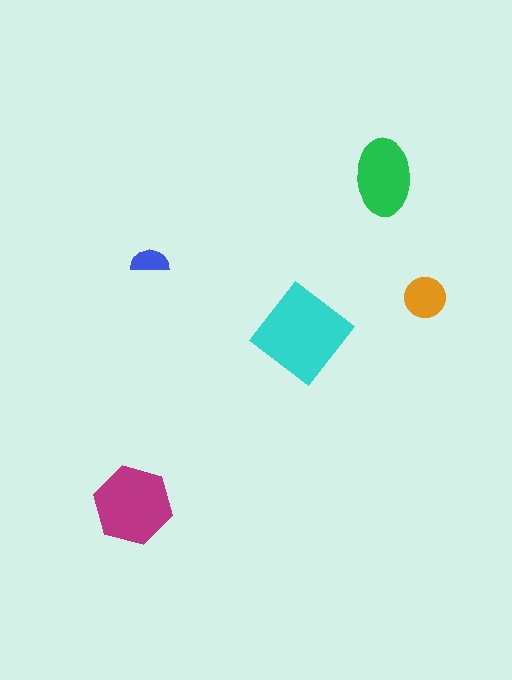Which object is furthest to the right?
The orange circle is rightmost.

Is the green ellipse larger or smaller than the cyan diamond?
Smaller.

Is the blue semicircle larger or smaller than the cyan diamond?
Smaller.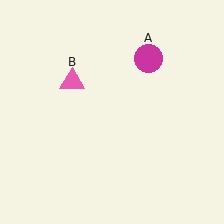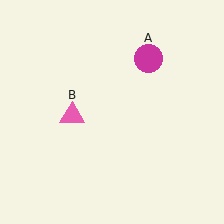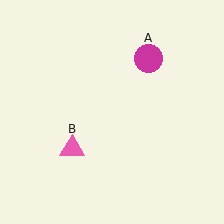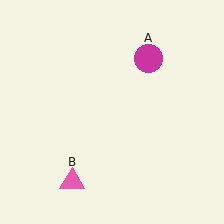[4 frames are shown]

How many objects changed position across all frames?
1 object changed position: pink triangle (object B).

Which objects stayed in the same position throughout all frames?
Magenta circle (object A) remained stationary.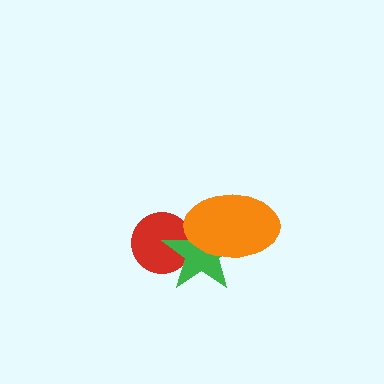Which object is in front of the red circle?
The green star is in front of the red circle.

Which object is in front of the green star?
The orange ellipse is in front of the green star.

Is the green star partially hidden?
Yes, it is partially covered by another shape.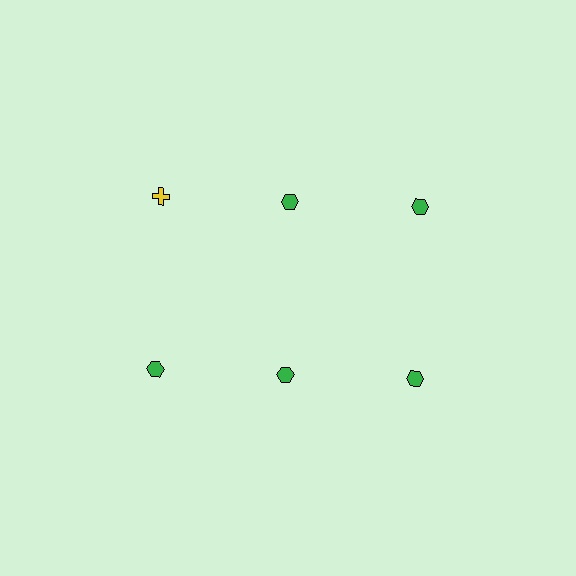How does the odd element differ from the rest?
It differs in both color (yellow instead of green) and shape (cross instead of hexagon).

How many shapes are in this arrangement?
There are 6 shapes arranged in a grid pattern.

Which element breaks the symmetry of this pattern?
The yellow cross in the top row, leftmost column breaks the symmetry. All other shapes are green hexagons.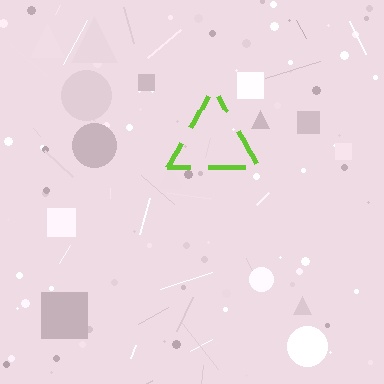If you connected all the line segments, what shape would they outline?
They would outline a triangle.